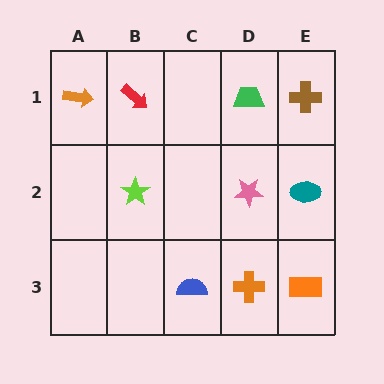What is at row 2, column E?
A teal ellipse.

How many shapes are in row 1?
4 shapes.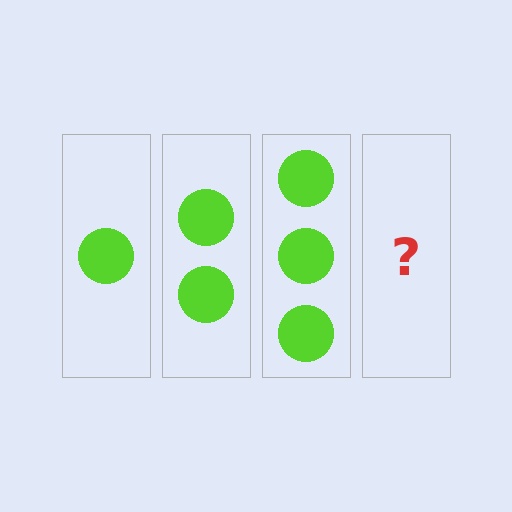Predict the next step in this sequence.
The next step is 4 circles.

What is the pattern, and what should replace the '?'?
The pattern is that each step adds one more circle. The '?' should be 4 circles.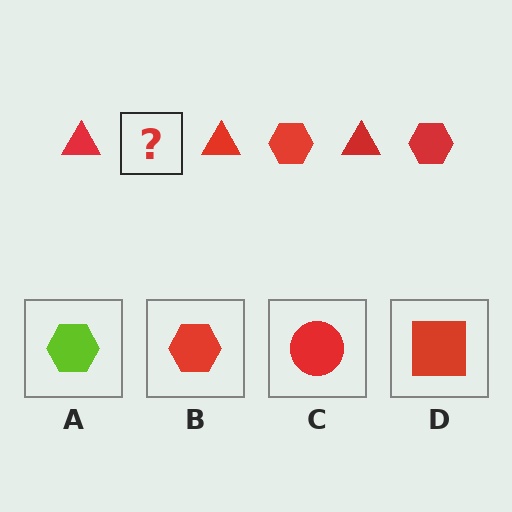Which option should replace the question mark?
Option B.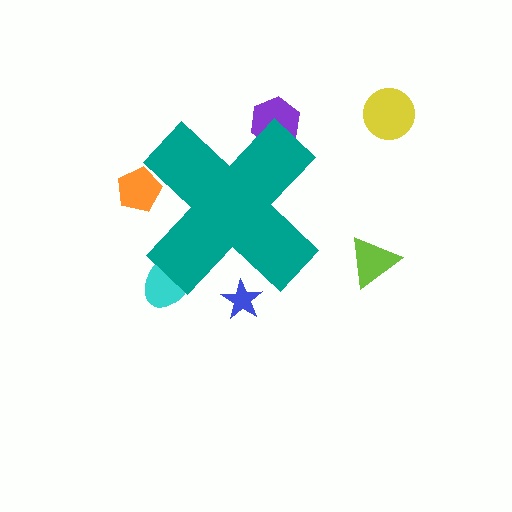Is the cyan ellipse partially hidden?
Yes, the cyan ellipse is partially hidden behind the teal cross.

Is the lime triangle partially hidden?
No, the lime triangle is fully visible.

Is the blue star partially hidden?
Yes, the blue star is partially hidden behind the teal cross.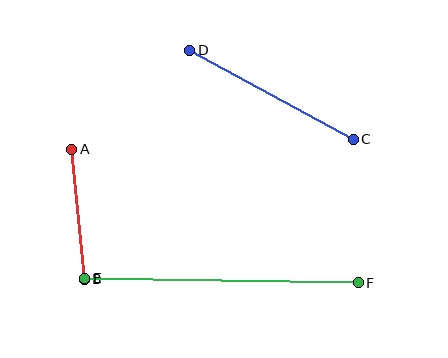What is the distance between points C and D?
The distance is approximately 186 pixels.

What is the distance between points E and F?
The distance is approximately 273 pixels.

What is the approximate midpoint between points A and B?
The midpoint is at approximately (78, 214) pixels.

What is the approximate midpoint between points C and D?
The midpoint is at approximately (272, 95) pixels.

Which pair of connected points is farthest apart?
Points E and F are farthest apart.